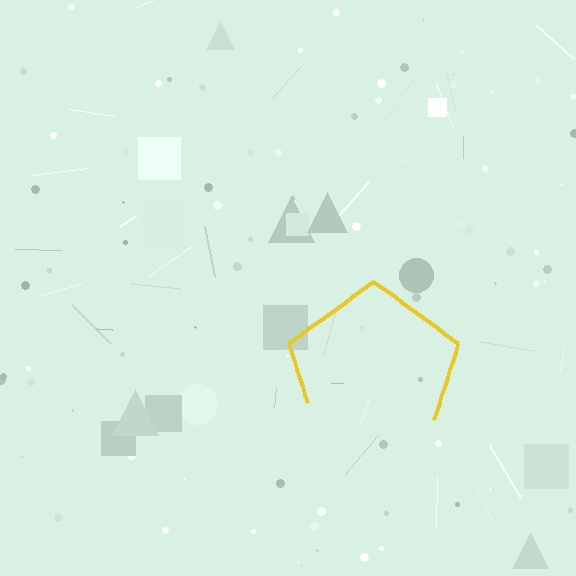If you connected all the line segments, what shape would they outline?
They would outline a pentagon.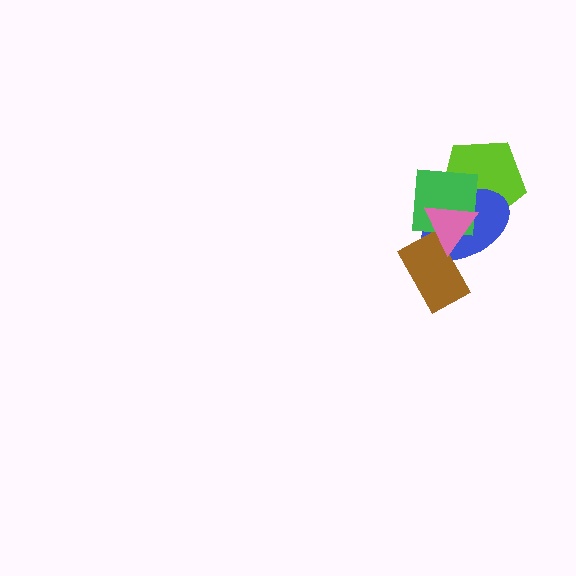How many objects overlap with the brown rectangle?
3 objects overlap with the brown rectangle.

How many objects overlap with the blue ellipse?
4 objects overlap with the blue ellipse.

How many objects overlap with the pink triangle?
4 objects overlap with the pink triangle.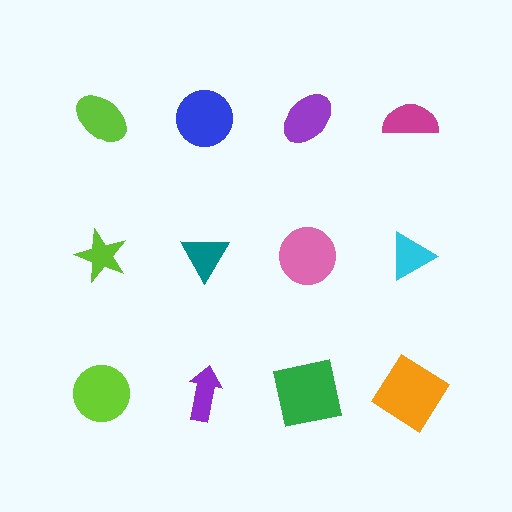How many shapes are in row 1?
4 shapes.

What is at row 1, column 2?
A blue circle.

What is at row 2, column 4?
A cyan triangle.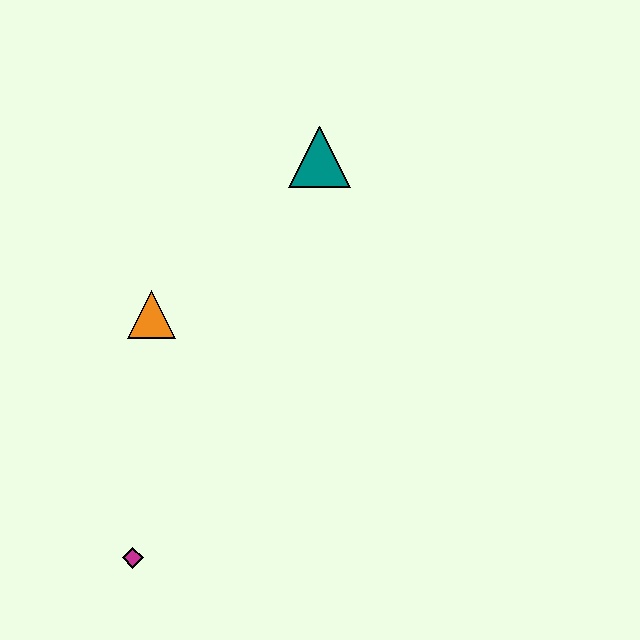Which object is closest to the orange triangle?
The teal triangle is closest to the orange triangle.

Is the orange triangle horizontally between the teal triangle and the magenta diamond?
Yes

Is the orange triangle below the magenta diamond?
No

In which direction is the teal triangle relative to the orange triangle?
The teal triangle is to the right of the orange triangle.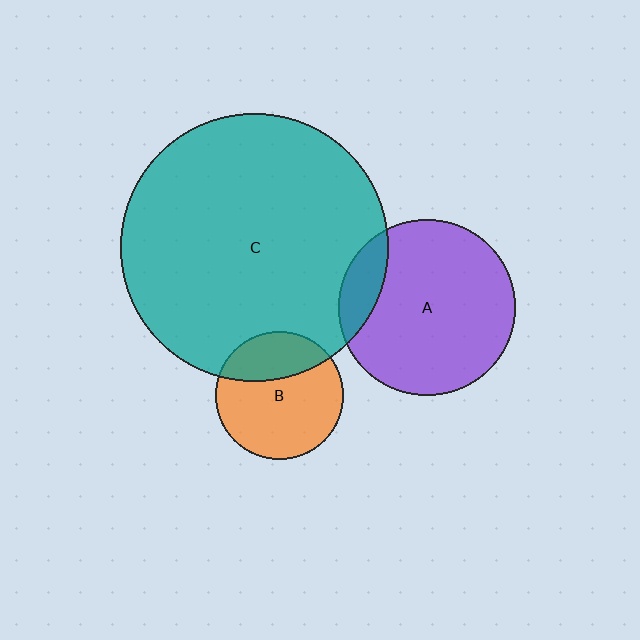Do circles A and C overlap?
Yes.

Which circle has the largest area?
Circle C (teal).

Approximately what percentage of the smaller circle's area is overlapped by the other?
Approximately 15%.